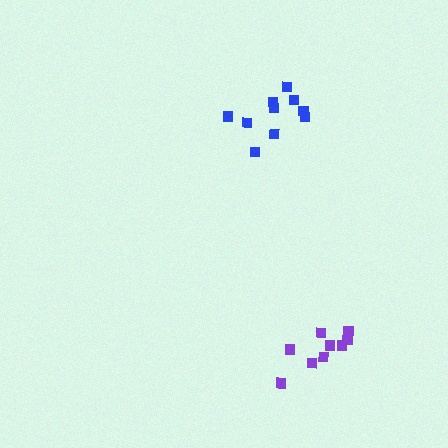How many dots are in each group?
Group 1: 9 dots, Group 2: 10 dots (19 total).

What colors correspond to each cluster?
The clusters are colored: purple, blue.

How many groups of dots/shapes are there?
There are 2 groups.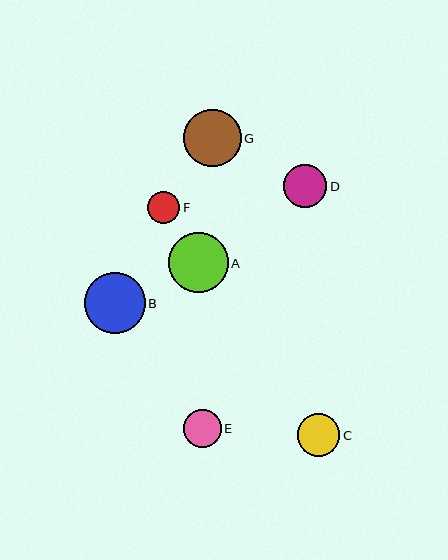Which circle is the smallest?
Circle F is the smallest with a size of approximately 33 pixels.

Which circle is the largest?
Circle B is the largest with a size of approximately 61 pixels.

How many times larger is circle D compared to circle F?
Circle D is approximately 1.3 times the size of circle F.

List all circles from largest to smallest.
From largest to smallest: B, A, G, D, C, E, F.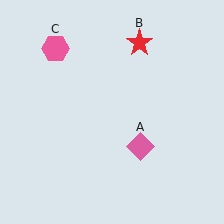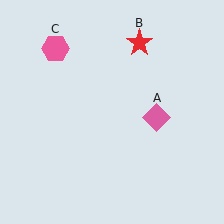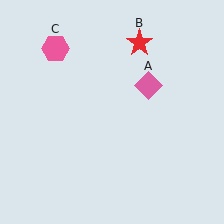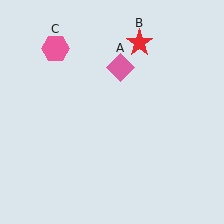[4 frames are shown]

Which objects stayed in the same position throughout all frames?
Red star (object B) and pink hexagon (object C) remained stationary.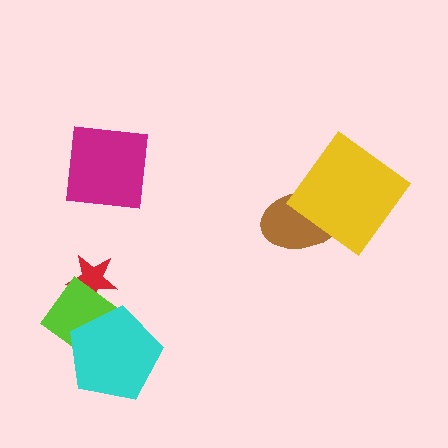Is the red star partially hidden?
Yes, it is partially covered by another shape.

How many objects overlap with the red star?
1 object overlaps with the red star.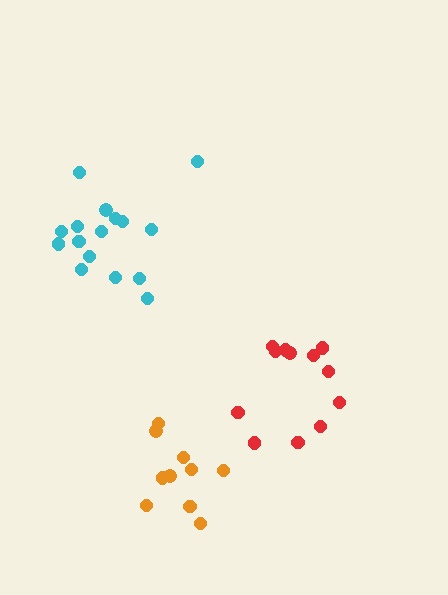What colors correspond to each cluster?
The clusters are colored: orange, cyan, red.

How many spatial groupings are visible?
There are 3 spatial groupings.